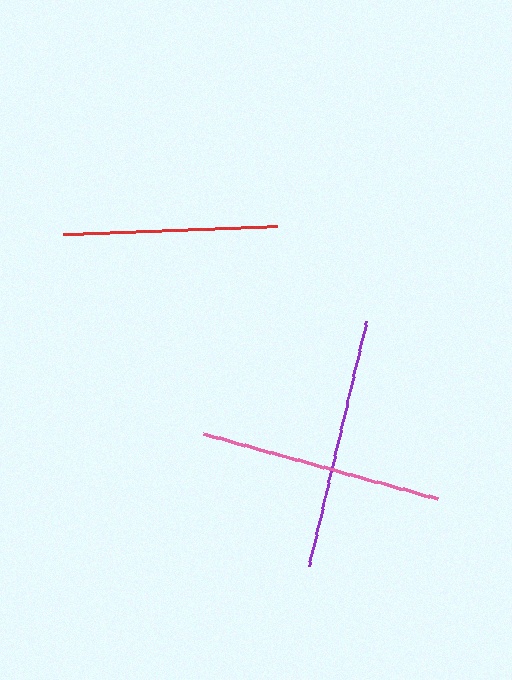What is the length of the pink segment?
The pink segment is approximately 243 pixels long.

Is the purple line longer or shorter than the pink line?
The purple line is longer than the pink line.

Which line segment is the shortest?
The red line is the shortest at approximately 213 pixels.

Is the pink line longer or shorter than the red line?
The pink line is longer than the red line.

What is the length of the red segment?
The red segment is approximately 213 pixels long.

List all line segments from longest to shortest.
From longest to shortest: purple, pink, red.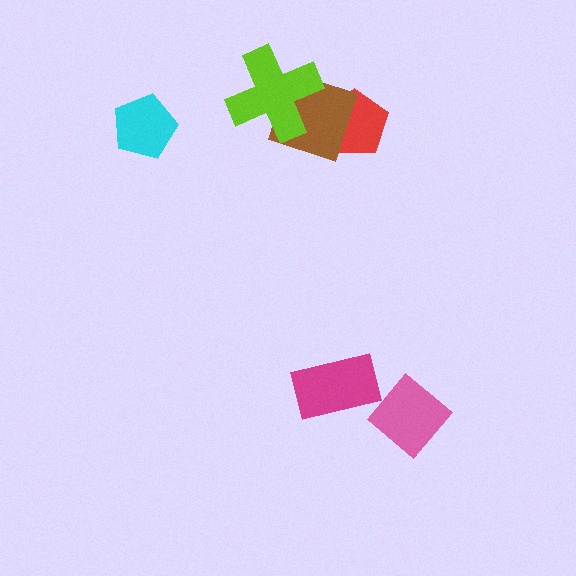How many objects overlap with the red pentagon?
1 object overlaps with the red pentagon.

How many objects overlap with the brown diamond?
2 objects overlap with the brown diamond.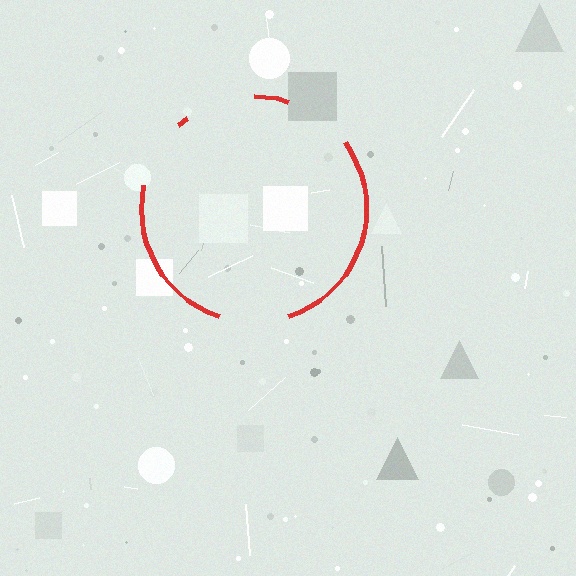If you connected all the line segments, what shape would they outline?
They would outline a circle.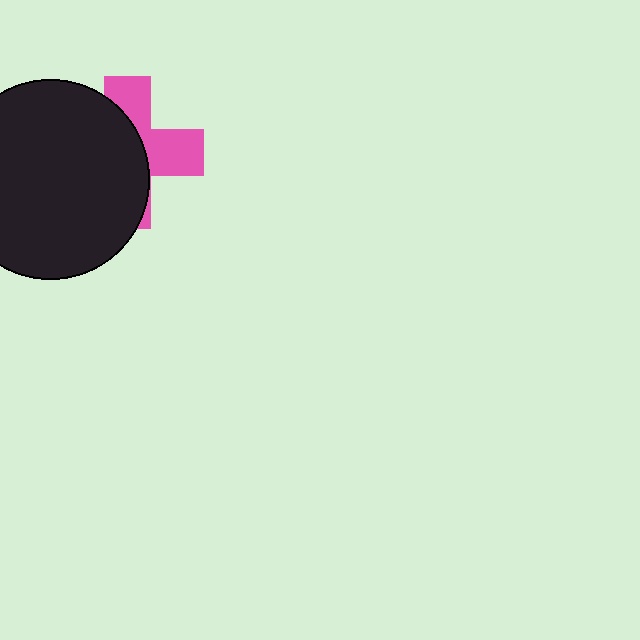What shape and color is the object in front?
The object in front is a black circle.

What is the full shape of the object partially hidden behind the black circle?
The partially hidden object is a pink cross.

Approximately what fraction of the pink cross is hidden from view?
Roughly 60% of the pink cross is hidden behind the black circle.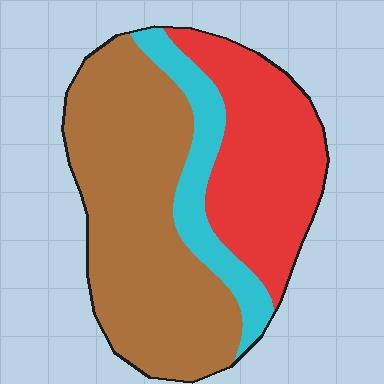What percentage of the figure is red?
Red takes up about one third (1/3) of the figure.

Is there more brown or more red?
Brown.